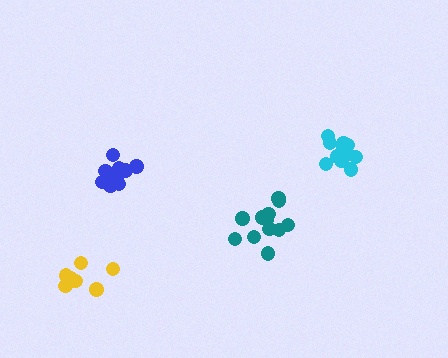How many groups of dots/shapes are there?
There are 4 groups.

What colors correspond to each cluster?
The clusters are colored: teal, cyan, yellow, blue.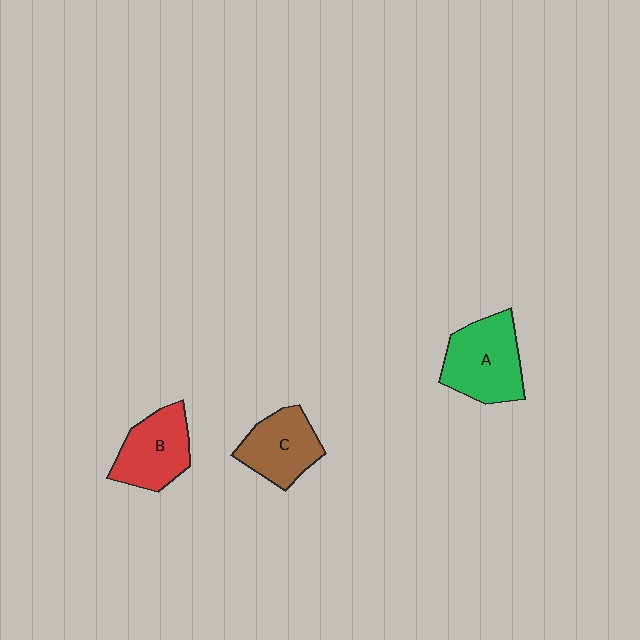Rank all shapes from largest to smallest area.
From largest to smallest: A (green), B (red), C (brown).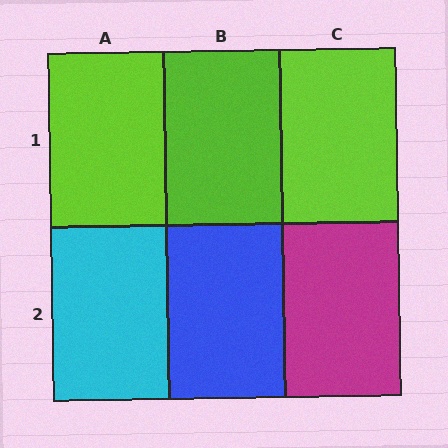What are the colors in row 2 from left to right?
Cyan, blue, magenta.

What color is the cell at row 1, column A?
Lime.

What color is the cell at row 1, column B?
Lime.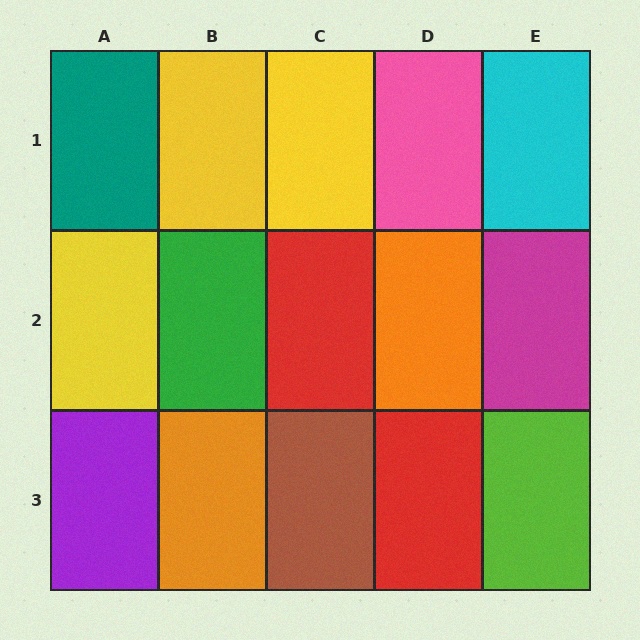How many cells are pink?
1 cell is pink.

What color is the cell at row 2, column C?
Red.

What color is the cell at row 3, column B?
Orange.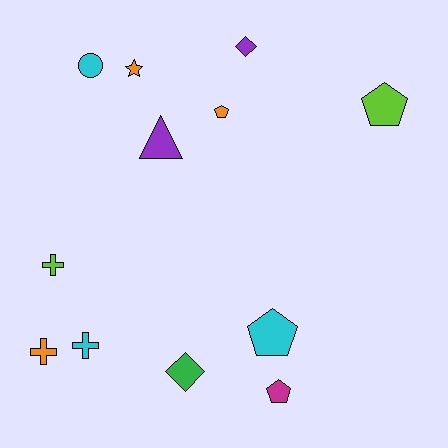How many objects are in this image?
There are 12 objects.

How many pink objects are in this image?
There are no pink objects.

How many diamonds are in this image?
There are 2 diamonds.